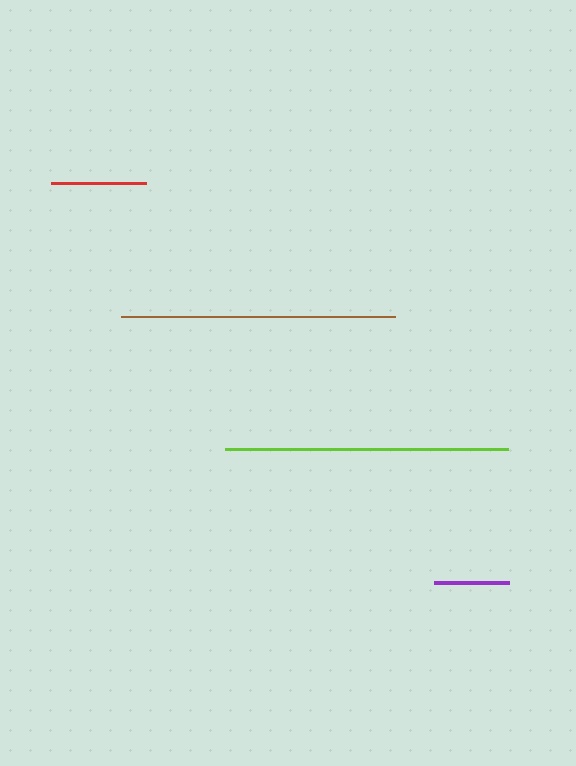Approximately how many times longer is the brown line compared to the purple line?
The brown line is approximately 3.7 times the length of the purple line.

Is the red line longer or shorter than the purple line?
The red line is longer than the purple line.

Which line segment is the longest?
The lime line is the longest at approximately 283 pixels.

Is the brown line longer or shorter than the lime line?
The lime line is longer than the brown line.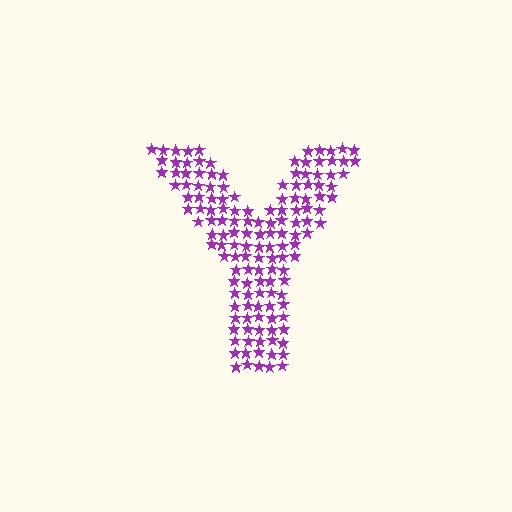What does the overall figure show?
The overall figure shows the letter Y.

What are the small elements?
The small elements are stars.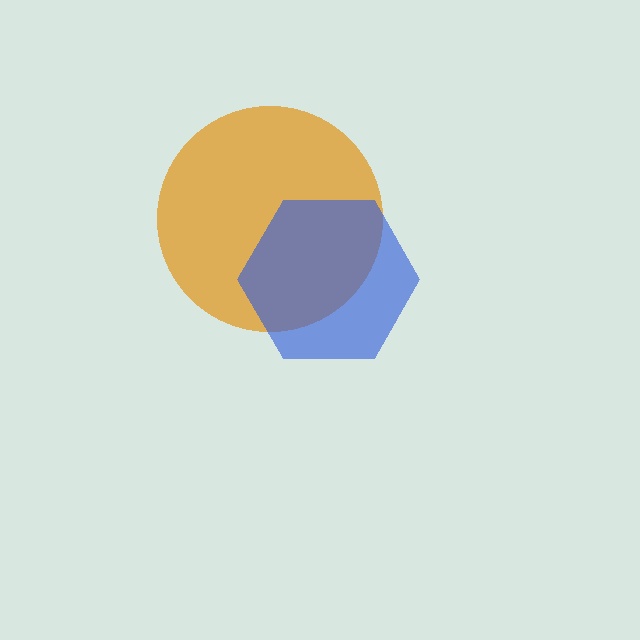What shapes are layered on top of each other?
The layered shapes are: an orange circle, a blue hexagon.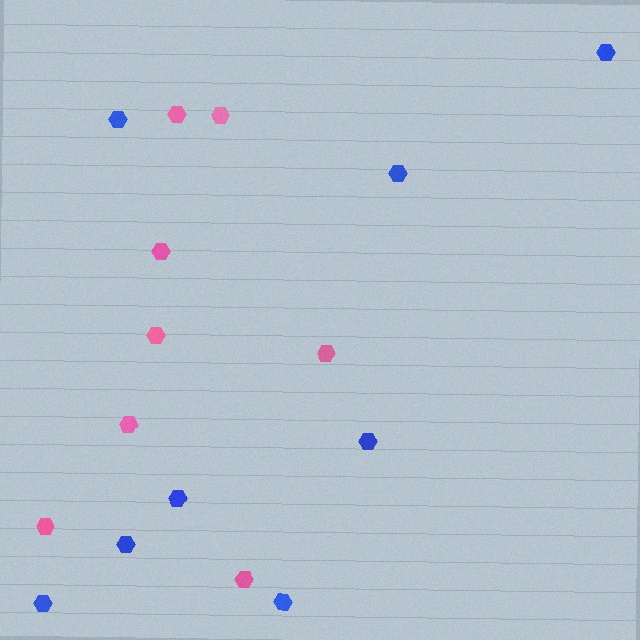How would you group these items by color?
There are 2 groups: one group of pink hexagons (8) and one group of blue hexagons (8).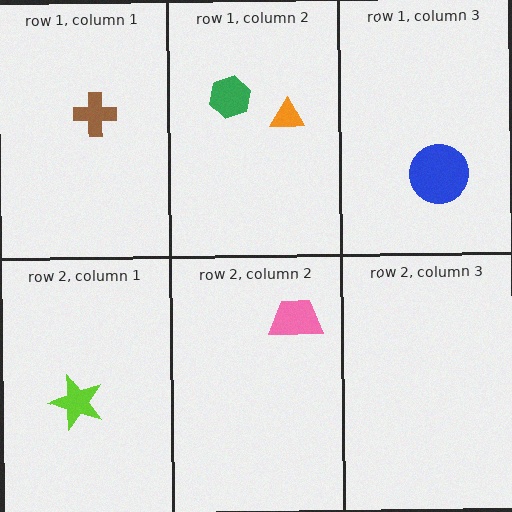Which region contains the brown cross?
The row 1, column 1 region.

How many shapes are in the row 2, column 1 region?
1.